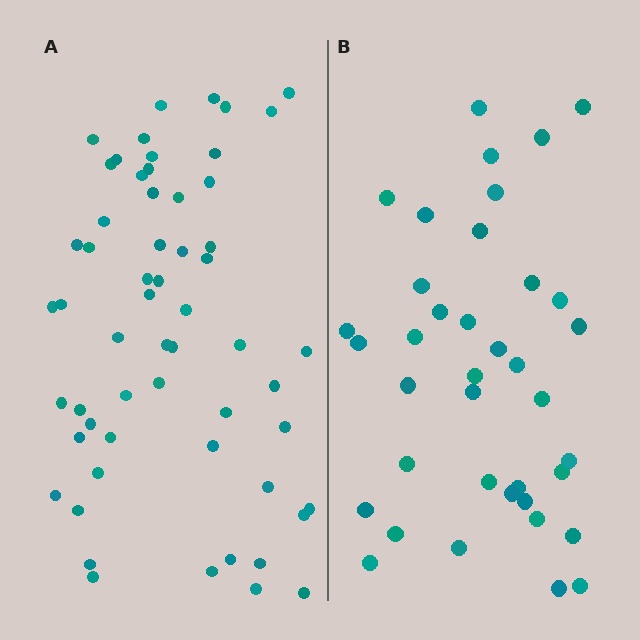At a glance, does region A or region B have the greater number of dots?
Region A (the left region) has more dots.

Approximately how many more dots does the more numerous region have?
Region A has approximately 20 more dots than region B.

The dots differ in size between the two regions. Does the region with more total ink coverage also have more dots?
No. Region B has more total ink coverage because its dots are larger, but region A actually contains more individual dots. Total area can be misleading — the number of items is what matters here.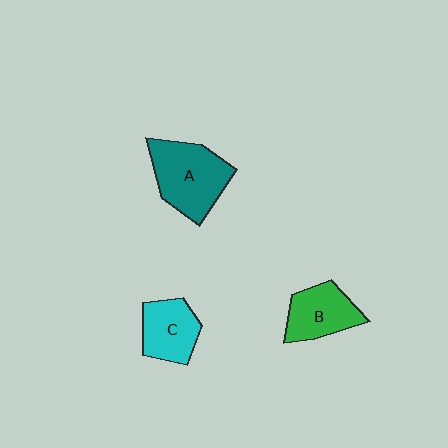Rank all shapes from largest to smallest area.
From largest to smallest: A (teal), B (green), C (cyan).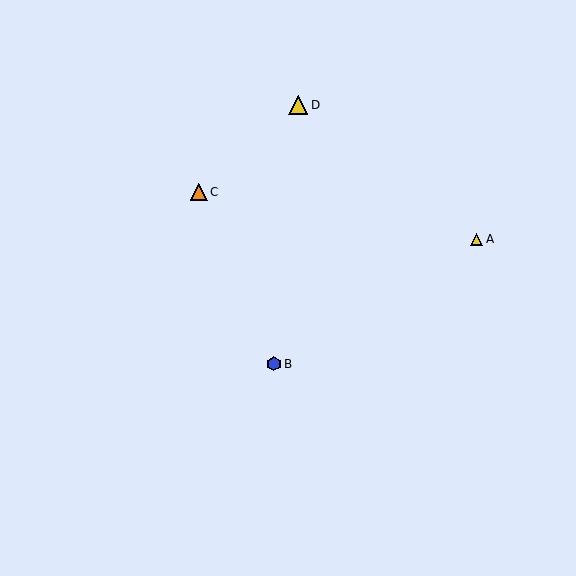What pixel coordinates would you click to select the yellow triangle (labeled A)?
Click at (477, 239) to select the yellow triangle A.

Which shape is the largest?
The yellow triangle (labeled D) is the largest.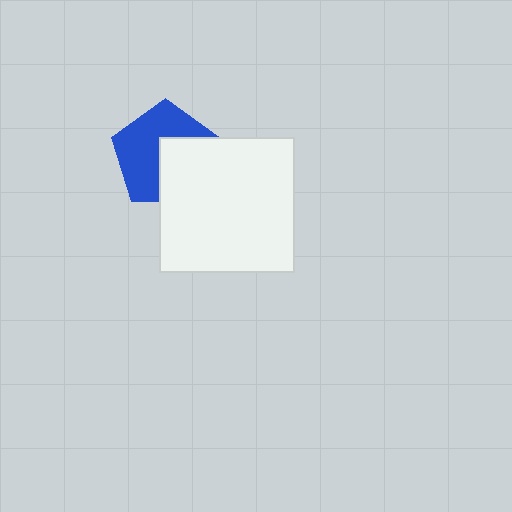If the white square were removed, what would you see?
You would see the complete blue pentagon.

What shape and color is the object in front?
The object in front is a white square.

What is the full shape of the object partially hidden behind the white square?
The partially hidden object is a blue pentagon.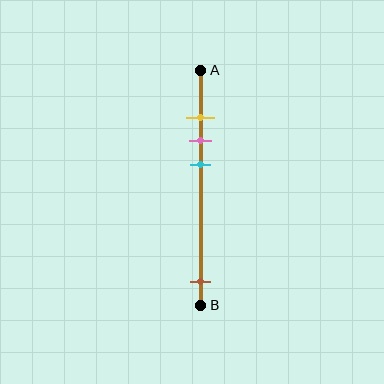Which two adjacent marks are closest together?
The yellow and pink marks are the closest adjacent pair.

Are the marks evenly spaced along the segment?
No, the marks are not evenly spaced.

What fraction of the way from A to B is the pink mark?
The pink mark is approximately 30% (0.3) of the way from A to B.